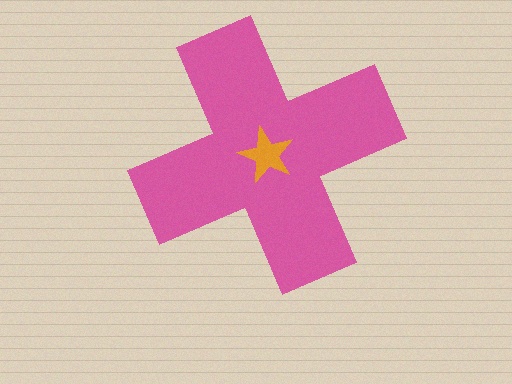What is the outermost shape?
The pink cross.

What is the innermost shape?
The orange star.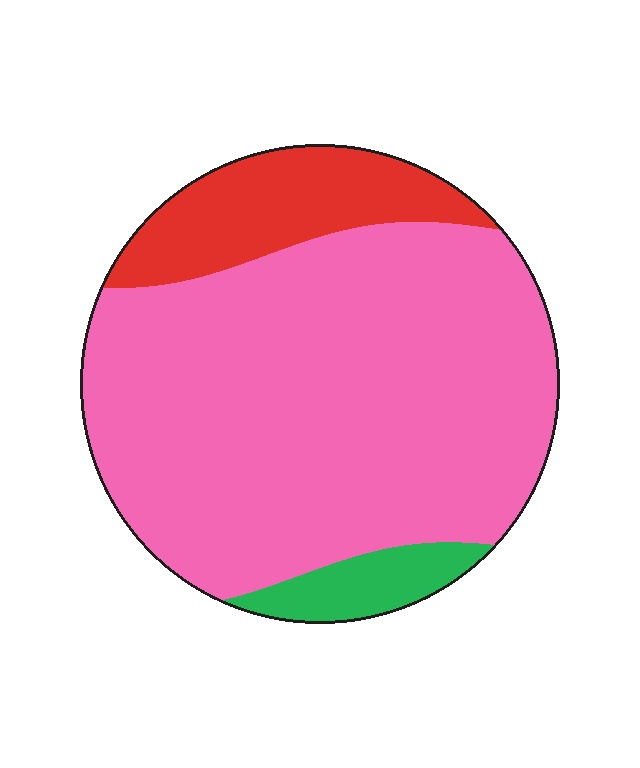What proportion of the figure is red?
Red covers 16% of the figure.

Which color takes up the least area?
Green, at roughly 5%.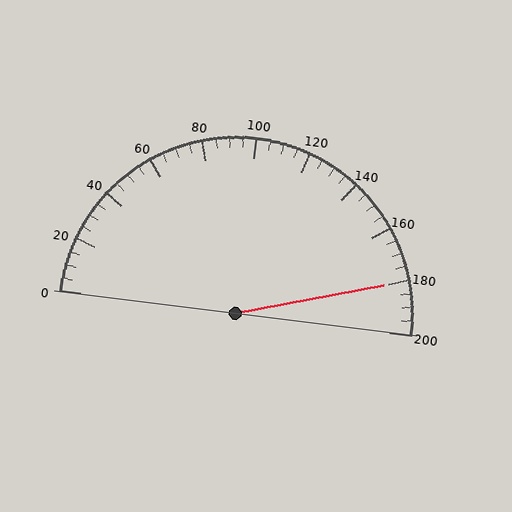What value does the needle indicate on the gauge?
The needle indicates approximately 180.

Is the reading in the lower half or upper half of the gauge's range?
The reading is in the upper half of the range (0 to 200).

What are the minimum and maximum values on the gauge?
The gauge ranges from 0 to 200.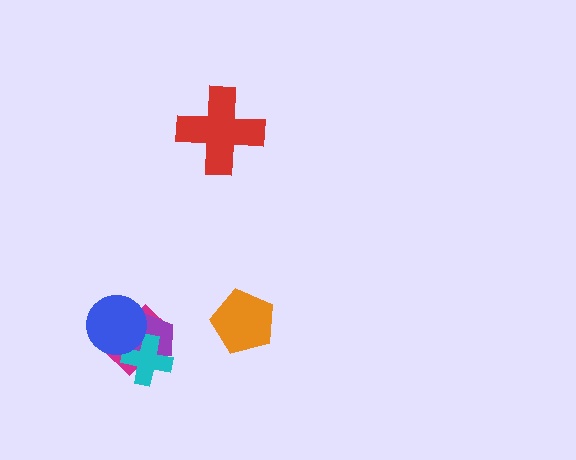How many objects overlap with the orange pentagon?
0 objects overlap with the orange pentagon.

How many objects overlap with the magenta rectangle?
3 objects overlap with the magenta rectangle.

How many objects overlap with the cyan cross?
3 objects overlap with the cyan cross.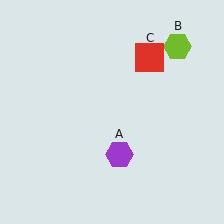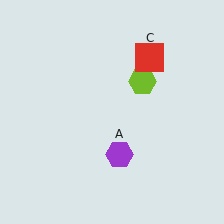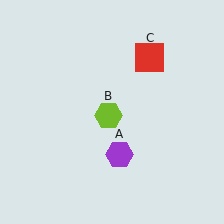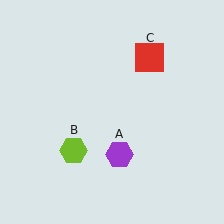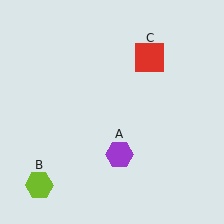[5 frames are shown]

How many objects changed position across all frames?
1 object changed position: lime hexagon (object B).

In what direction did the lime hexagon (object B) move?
The lime hexagon (object B) moved down and to the left.